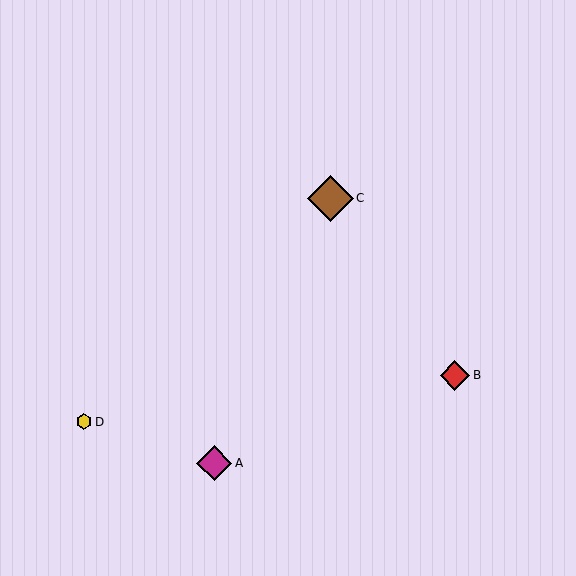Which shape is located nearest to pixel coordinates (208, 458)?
The magenta diamond (labeled A) at (214, 463) is nearest to that location.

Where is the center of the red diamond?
The center of the red diamond is at (455, 375).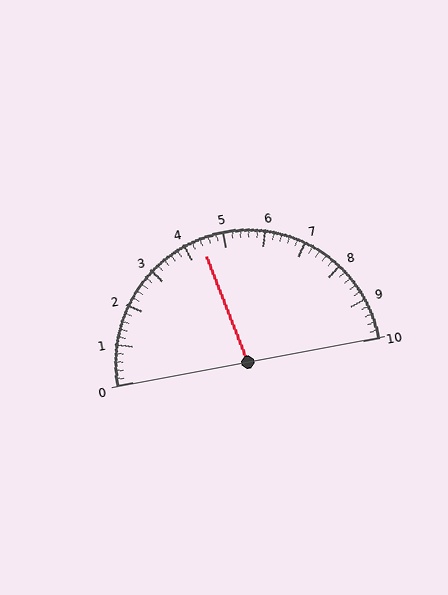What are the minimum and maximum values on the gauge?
The gauge ranges from 0 to 10.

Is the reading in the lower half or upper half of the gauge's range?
The reading is in the lower half of the range (0 to 10).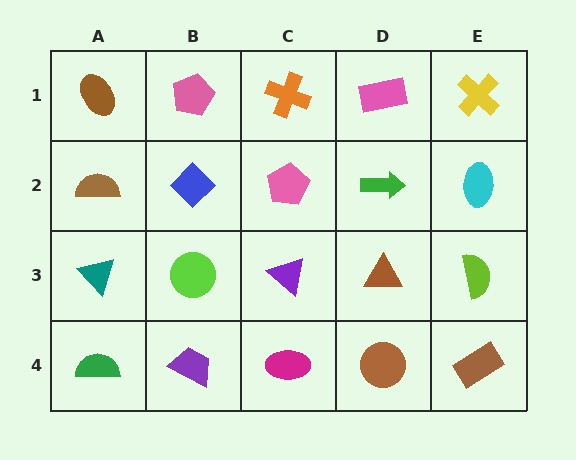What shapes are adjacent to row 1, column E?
A cyan ellipse (row 2, column E), a pink rectangle (row 1, column D).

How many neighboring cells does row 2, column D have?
4.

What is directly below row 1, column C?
A pink pentagon.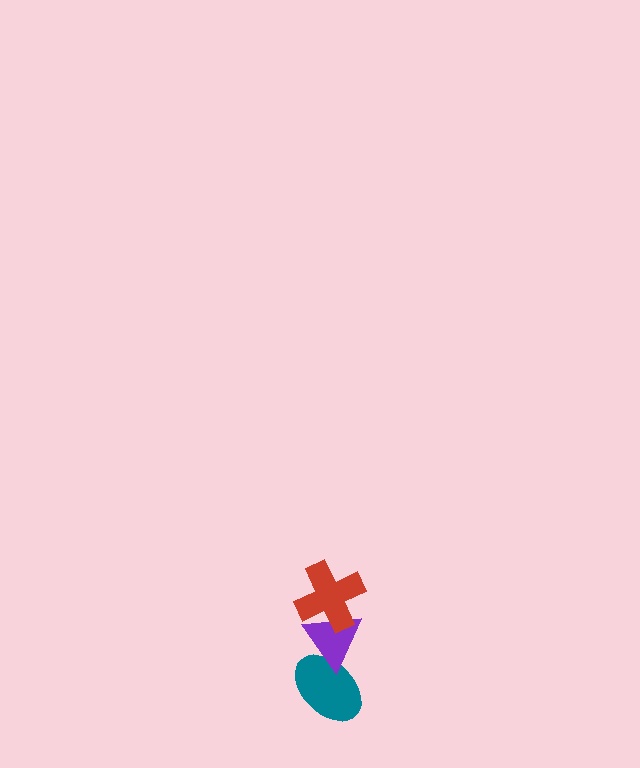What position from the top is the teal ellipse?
The teal ellipse is 3rd from the top.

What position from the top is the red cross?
The red cross is 1st from the top.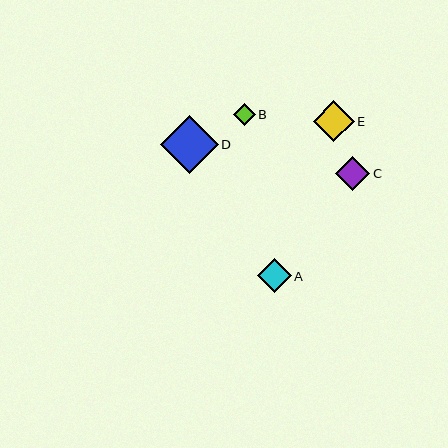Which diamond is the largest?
Diamond D is the largest with a size of approximately 58 pixels.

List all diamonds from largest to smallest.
From largest to smallest: D, E, C, A, B.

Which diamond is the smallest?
Diamond B is the smallest with a size of approximately 22 pixels.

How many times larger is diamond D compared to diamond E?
Diamond D is approximately 1.4 times the size of diamond E.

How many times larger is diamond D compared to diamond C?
Diamond D is approximately 1.7 times the size of diamond C.